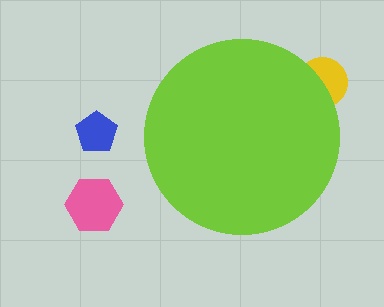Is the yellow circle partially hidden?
Yes, the yellow circle is partially hidden behind the lime circle.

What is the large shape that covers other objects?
A lime circle.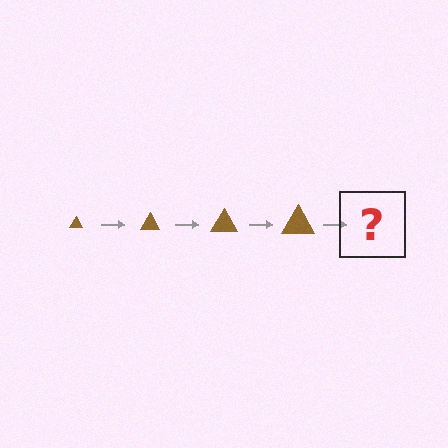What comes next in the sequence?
The next element should be a brown triangle, larger than the previous one.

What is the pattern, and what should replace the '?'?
The pattern is that the triangle gets progressively larger each step. The '?' should be a brown triangle, larger than the previous one.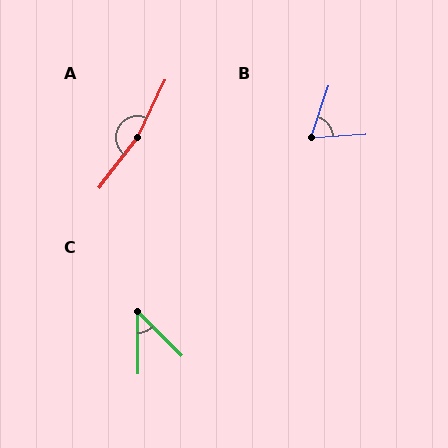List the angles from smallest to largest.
C (44°), B (67°), A (168°).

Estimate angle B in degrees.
Approximately 67 degrees.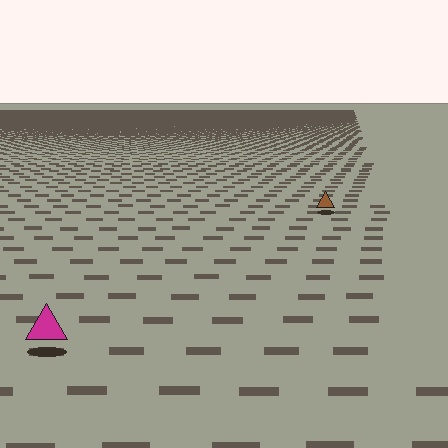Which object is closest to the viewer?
The magenta triangle is closest. The texture marks near it are larger and more spread out.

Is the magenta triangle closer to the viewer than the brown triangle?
Yes. The magenta triangle is closer — you can tell from the texture gradient: the ground texture is coarser near it.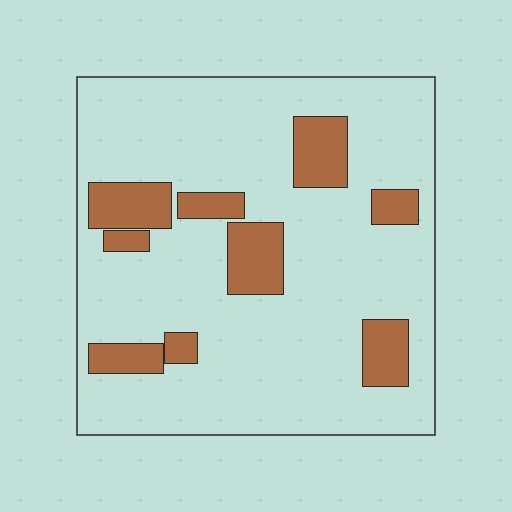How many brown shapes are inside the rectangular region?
9.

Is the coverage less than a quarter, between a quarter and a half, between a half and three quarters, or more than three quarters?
Less than a quarter.